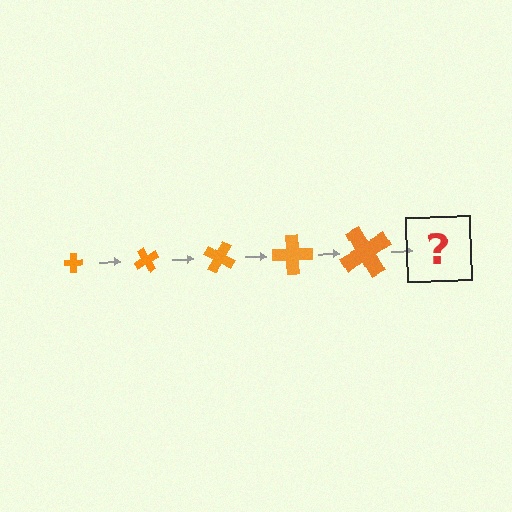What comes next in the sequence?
The next element should be a cross, larger than the previous one and rotated 300 degrees from the start.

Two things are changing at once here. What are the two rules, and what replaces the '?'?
The two rules are that the cross grows larger each step and it rotates 60 degrees each step. The '?' should be a cross, larger than the previous one and rotated 300 degrees from the start.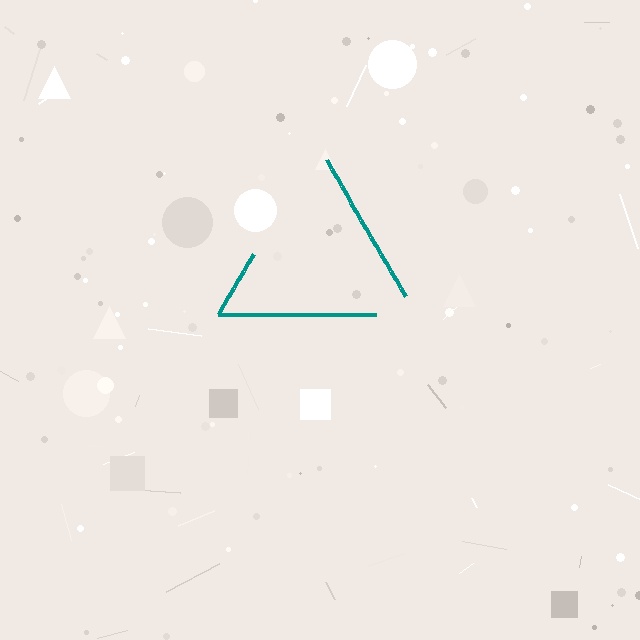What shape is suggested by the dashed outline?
The dashed outline suggests a triangle.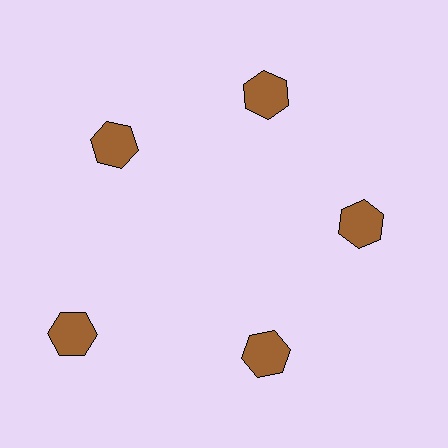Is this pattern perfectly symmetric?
No. The 5 brown hexagons are arranged in a ring, but one element near the 8 o'clock position is pushed outward from the center, breaking the 5-fold rotational symmetry.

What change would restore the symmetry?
The symmetry would be restored by moving it inward, back onto the ring so that all 5 hexagons sit at equal angles and equal distance from the center.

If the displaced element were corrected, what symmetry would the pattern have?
It would have 5-fold rotational symmetry — the pattern would map onto itself every 72 degrees.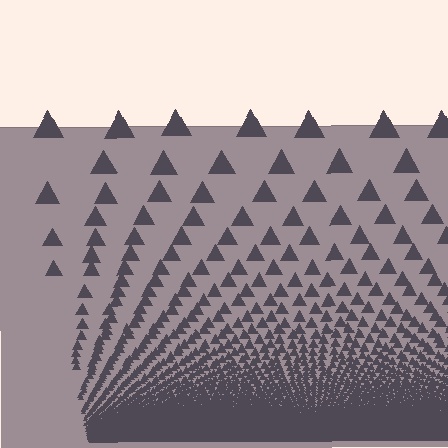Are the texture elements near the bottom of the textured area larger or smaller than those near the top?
Smaller. The gradient is inverted — elements near the bottom are smaller and denser.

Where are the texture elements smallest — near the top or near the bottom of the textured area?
Near the bottom.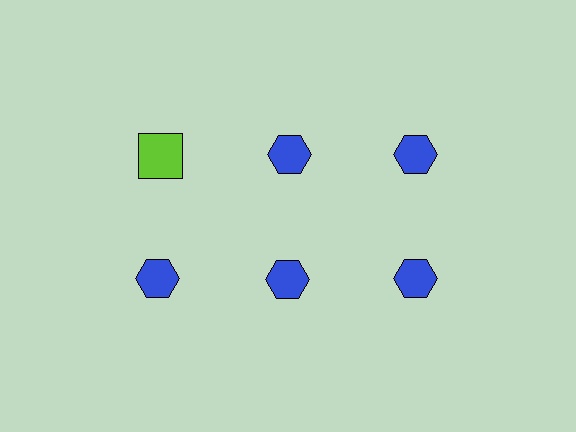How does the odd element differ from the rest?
It differs in both color (lime instead of blue) and shape (square instead of hexagon).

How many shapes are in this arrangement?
There are 6 shapes arranged in a grid pattern.